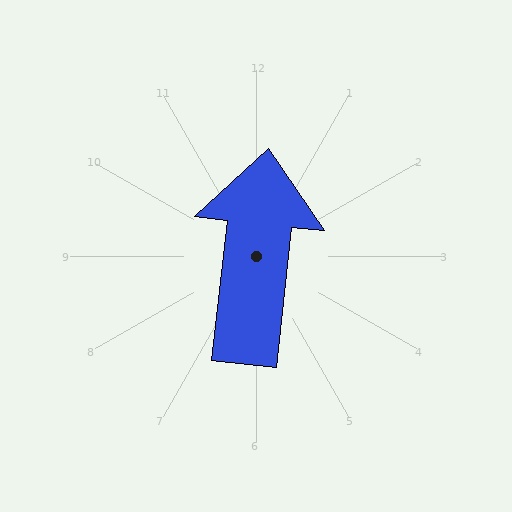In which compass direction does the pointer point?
North.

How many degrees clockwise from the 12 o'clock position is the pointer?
Approximately 6 degrees.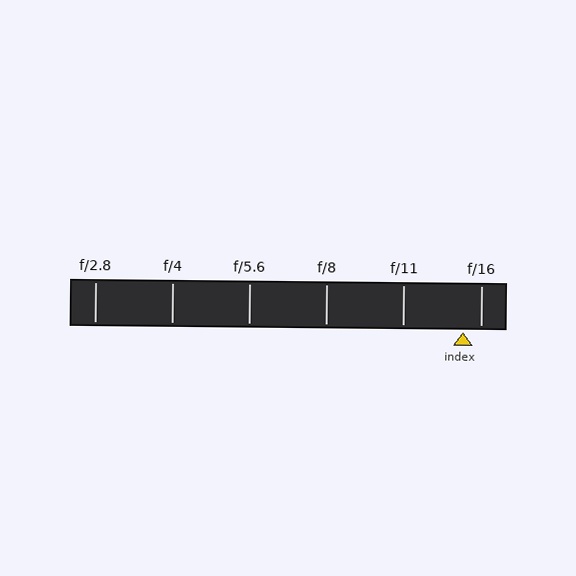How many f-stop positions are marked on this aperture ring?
There are 6 f-stop positions marked.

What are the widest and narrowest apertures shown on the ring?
The widest aperture shown is f/2.8 and the narrowest is f/16.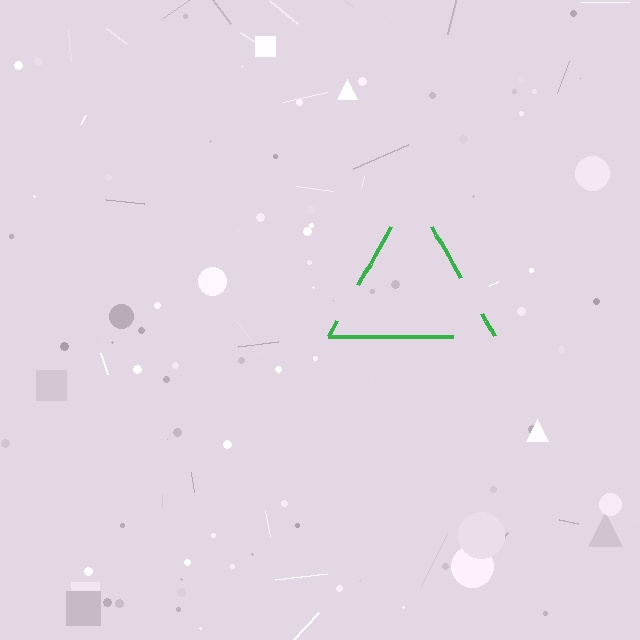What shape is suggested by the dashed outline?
The dashed outline suggests a triangle.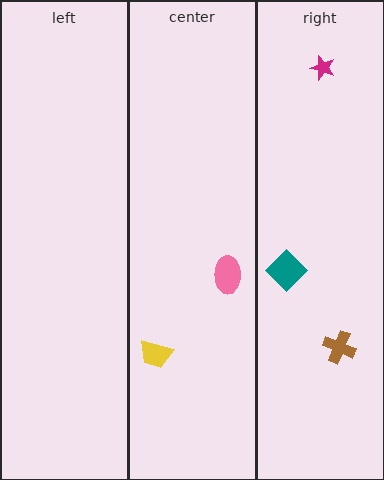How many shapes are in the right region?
3.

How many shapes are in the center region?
2.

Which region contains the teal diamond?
The right region.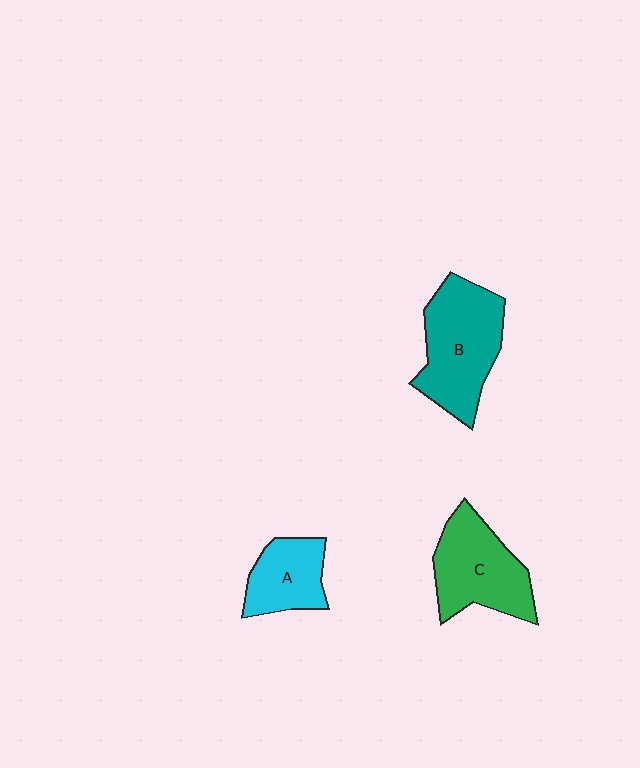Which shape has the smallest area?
Shape A (cyan).